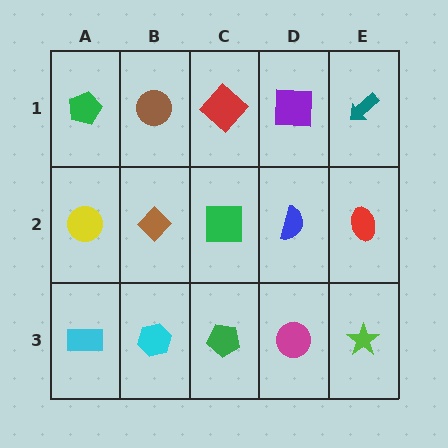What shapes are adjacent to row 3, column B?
A brown diamond (row 2, column B), a cyan rectangle (row 3, column A), a green pentagon (row 3, column C).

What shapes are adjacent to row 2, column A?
A green pentagon (row 1, column A), a cyan rectangle (row 3, column A), a brown diamond (row 2, column B).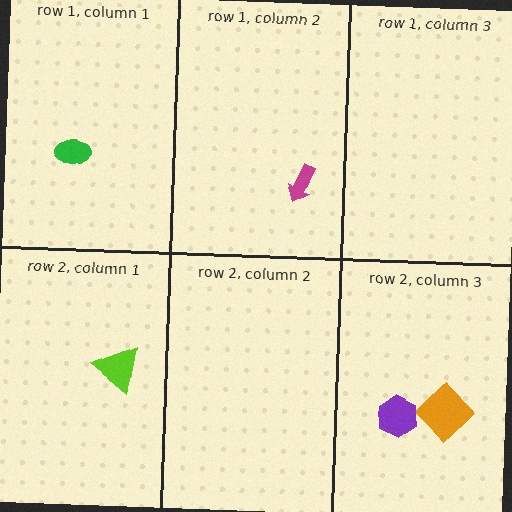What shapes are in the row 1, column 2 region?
The magenta arrow.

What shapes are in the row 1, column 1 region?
The green ellipse.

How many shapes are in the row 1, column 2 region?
1.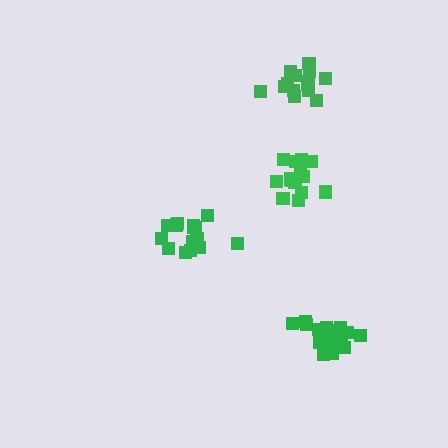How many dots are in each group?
Group 1: 17 dots, Group 2: 15 dots, Group 3: 14 dots, Group 4: 14 dots (60 total).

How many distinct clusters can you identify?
There are 4 distinct clusters.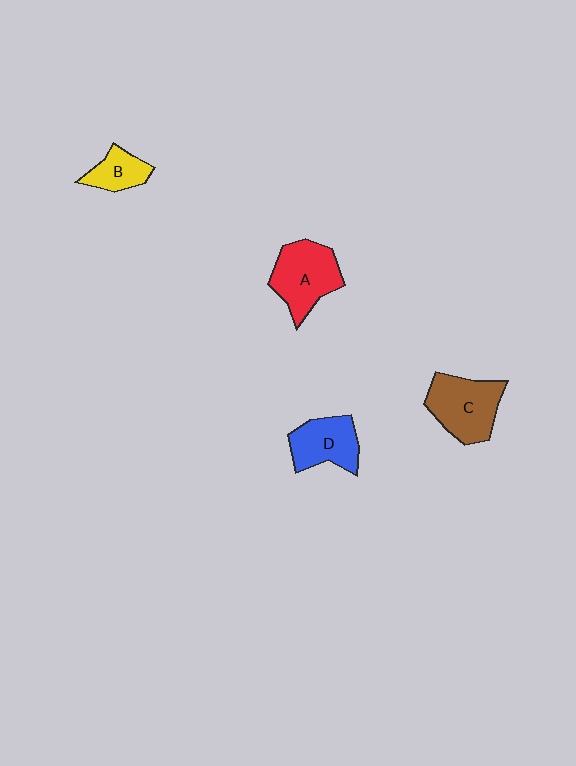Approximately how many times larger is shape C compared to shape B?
Approximately 1.9 times.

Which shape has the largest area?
Shape C (brown).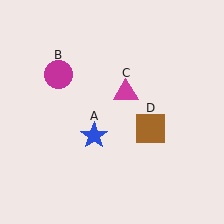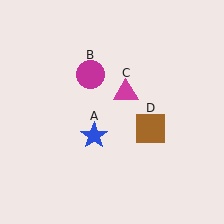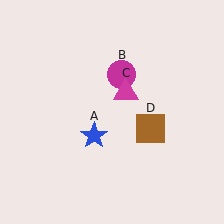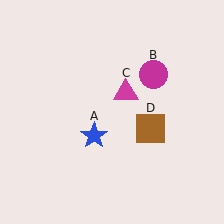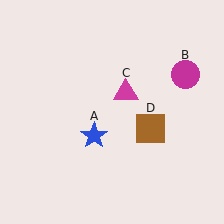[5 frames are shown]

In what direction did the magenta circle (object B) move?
The magenta circle (object B) moved right.